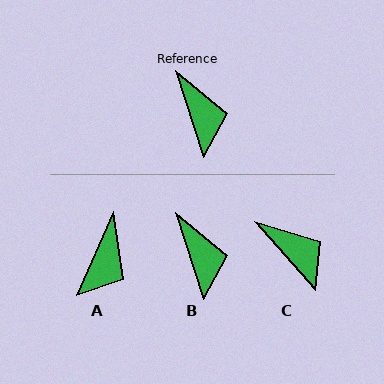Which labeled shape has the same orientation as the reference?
B.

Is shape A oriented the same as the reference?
No, it is off by about 42 degrees.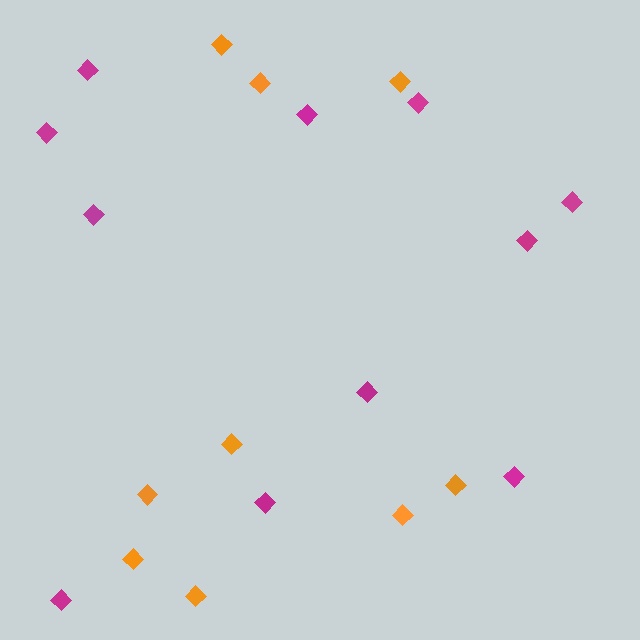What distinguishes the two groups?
There are 2 groups: one group of magenta diamonds (11) and one group of orange diamonds (9).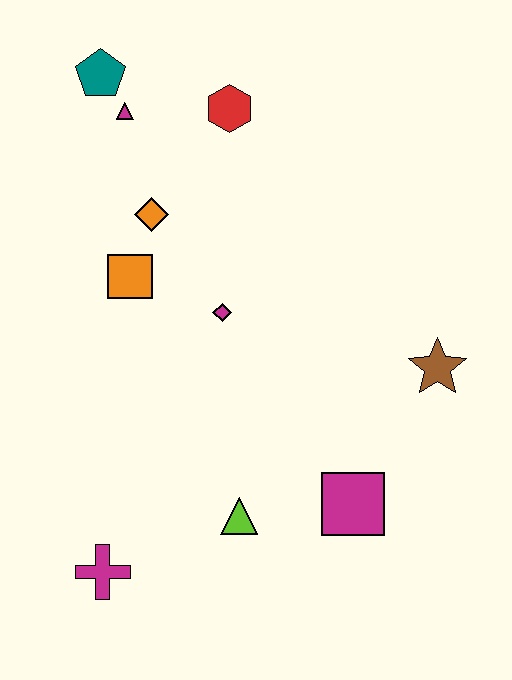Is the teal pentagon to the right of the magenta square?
No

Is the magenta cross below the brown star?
Yes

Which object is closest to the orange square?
The orange diamond is closest to the orange square.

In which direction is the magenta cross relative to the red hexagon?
The magenta cross is below the red hexagon.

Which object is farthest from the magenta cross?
The teal pentagon is farthest from the magenta cross.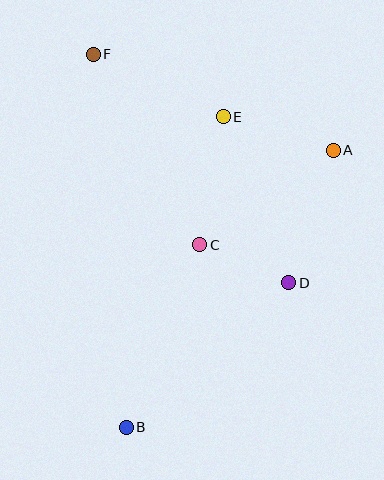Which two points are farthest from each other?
Points B and F are farthest from each other.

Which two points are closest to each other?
Points C and D are closest to each other.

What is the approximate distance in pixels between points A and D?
The distance between A and D is approximately 140 pixels.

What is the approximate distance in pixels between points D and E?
The distance between D and E is approximately 178 pixels.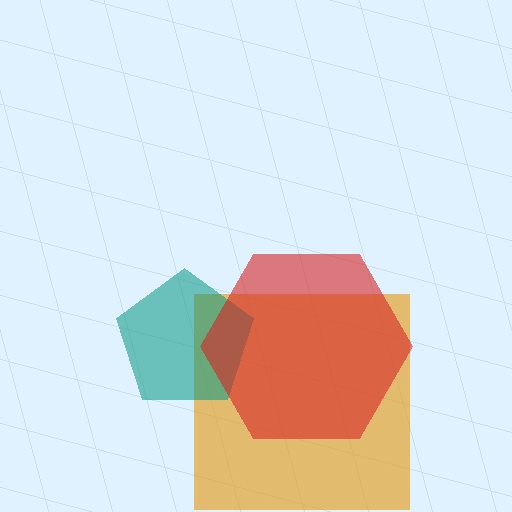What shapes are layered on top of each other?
The layered shapes are: an orange square, a teal pentagon, a red hexagon.